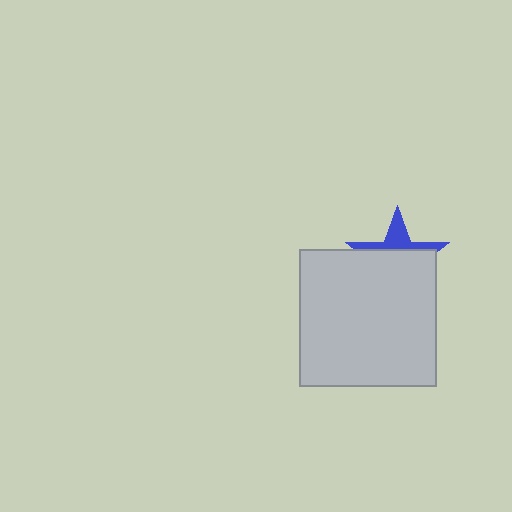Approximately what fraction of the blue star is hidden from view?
Roughly 65% of the blue star is hidden behind the light gray square.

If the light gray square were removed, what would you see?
You would see the complete blue star.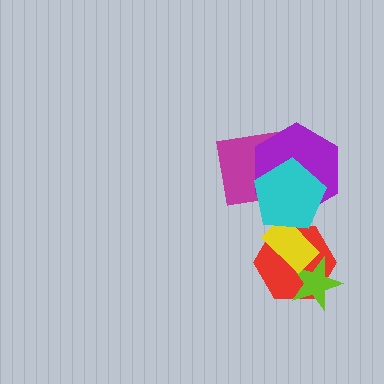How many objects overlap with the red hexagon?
3 objects overlap with the red hexagon.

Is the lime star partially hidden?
Yes, it is partially covered by another shape.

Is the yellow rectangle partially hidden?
Yes, it is partially covered by another shape.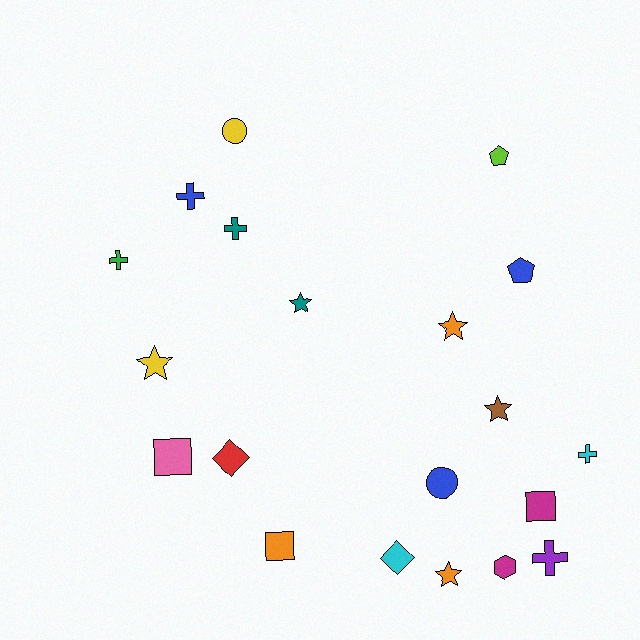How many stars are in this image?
There are 5 stars.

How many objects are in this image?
There are 20 objects.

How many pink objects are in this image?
There is 1 pink object.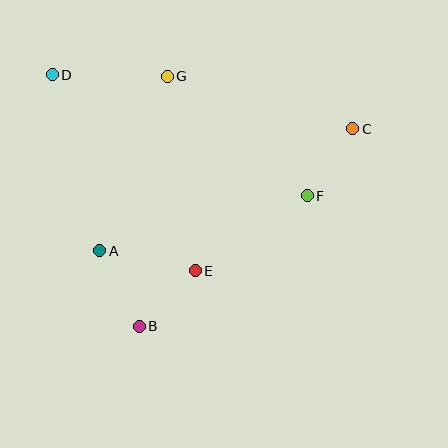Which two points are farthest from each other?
Points C and D are farthest from each other.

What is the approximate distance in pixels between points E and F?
The distance between E and F is approximately 135 pixels.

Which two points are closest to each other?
Points B and E are closest to each other.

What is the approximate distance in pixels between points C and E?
The distance between C and E is approximately 212 pixels.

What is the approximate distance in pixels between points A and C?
The distance between A and C is approximately 281 pixels.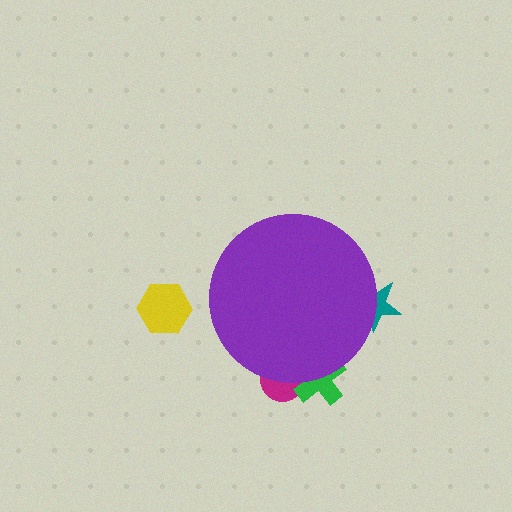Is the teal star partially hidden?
Yes, the teal star is partially hidden behind the purple circle.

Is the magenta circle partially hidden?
Yes, the magenta circle is partially hidden behind the purple circle.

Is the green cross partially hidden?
Yes, the green cross is partially hidden behind the purple circle.